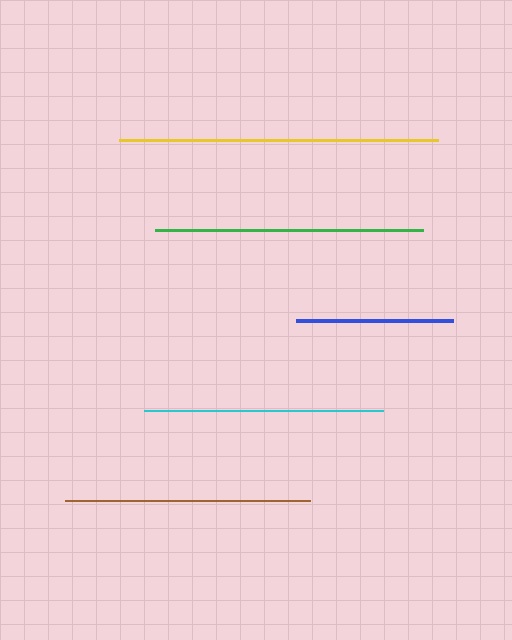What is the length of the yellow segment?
The yellow segment is approximately 319 pixels long.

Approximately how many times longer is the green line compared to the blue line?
The green line is approximately 1.7 times the length of the blue line.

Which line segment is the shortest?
The blue line is the shortest at approximately 158 pixels.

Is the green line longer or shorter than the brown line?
The green line is longer than the brown line.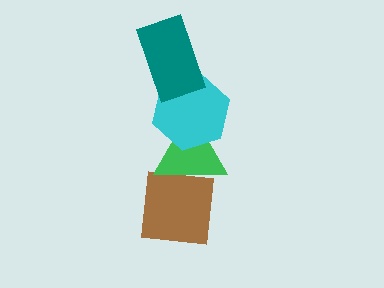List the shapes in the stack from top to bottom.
From top to bottom: the teal rectangle, the cyan hexagon, the green triangle, the brown square.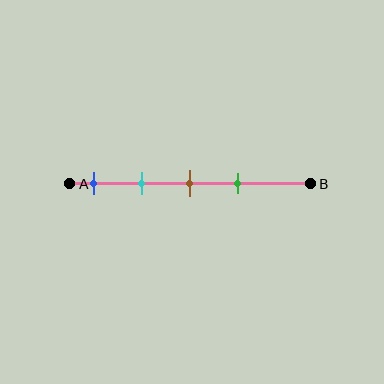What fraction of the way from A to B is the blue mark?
The blue mark is approximately 10% (0.1) of the way from A to B.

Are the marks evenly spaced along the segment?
Yes, the marks are approximately evenly spaced.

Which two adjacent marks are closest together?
The brown and green marks are the closest adjacent pair.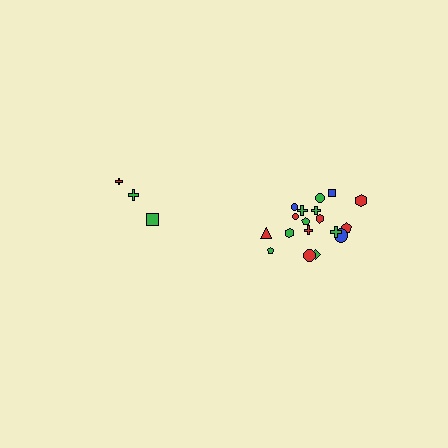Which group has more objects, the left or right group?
The right group.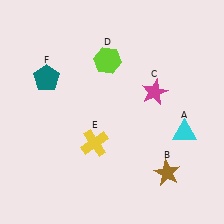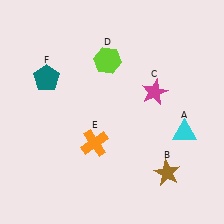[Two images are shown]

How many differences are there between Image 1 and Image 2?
There is 1 difference between the two images.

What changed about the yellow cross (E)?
In Image 1, E is yellow. In Image 2, it changed to orange.